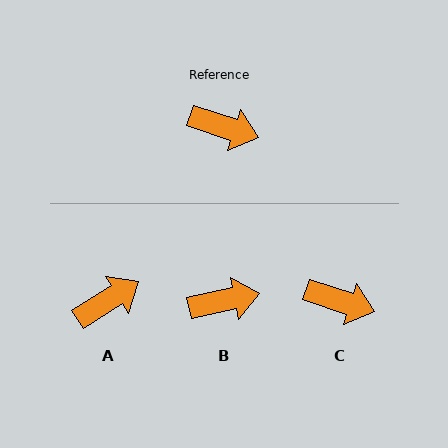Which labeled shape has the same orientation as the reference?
C.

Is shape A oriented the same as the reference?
No, it is off by about 50 degrees.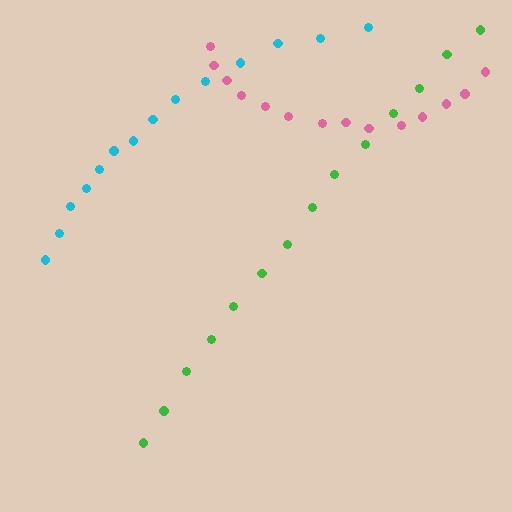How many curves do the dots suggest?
There are 3 distinct paths.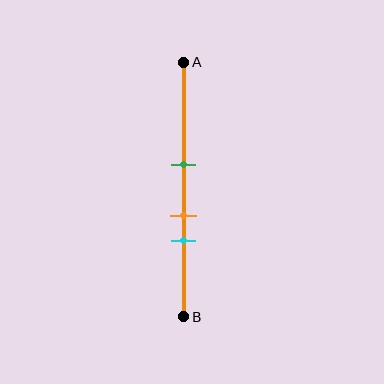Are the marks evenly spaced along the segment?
Yes, the marks are approximately evenly spaced.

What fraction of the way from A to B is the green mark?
The green mark is approximately 40% (0.4) of the way from A to B.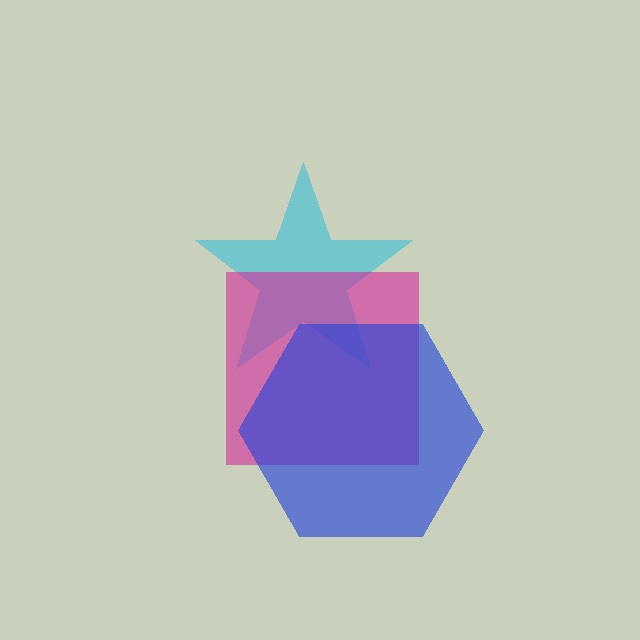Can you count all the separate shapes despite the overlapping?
Yes, there are 3 separate shapes.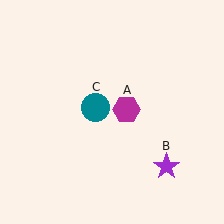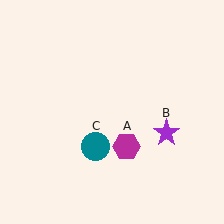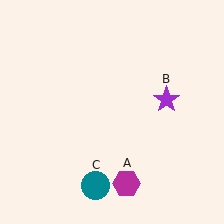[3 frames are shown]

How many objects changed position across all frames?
3 objects changed position: magenta hexagon (object A), purple star (object B), teal circle (object C).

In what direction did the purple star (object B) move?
The purple star (object B) moved up.